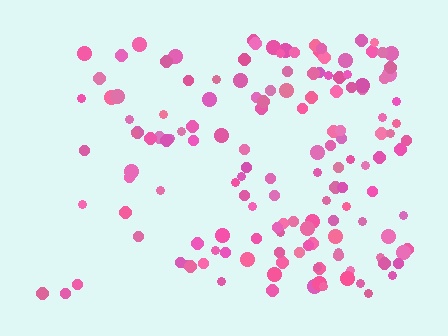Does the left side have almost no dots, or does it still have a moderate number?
Still a moderate number, just noticeably fewer than the right.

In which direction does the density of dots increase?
From left to right, with the right side densest.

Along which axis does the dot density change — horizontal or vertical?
Horizontal.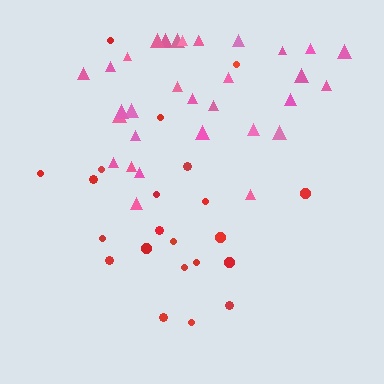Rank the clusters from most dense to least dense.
pink, red.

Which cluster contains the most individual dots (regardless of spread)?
Pink (32).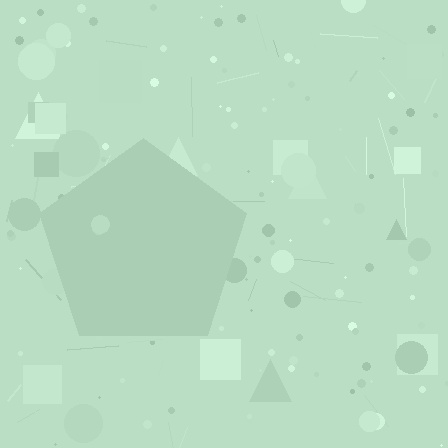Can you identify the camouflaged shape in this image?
The camouflaged shape is a pentagon.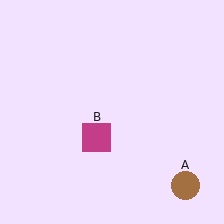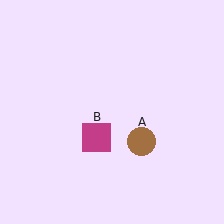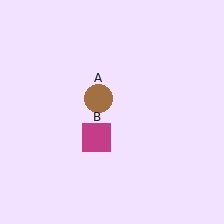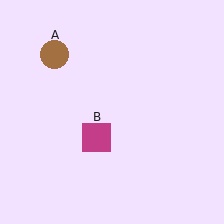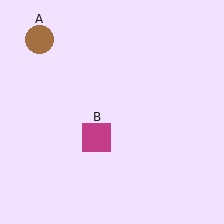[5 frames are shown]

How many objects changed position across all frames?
1 object changed position: brown circle (object A).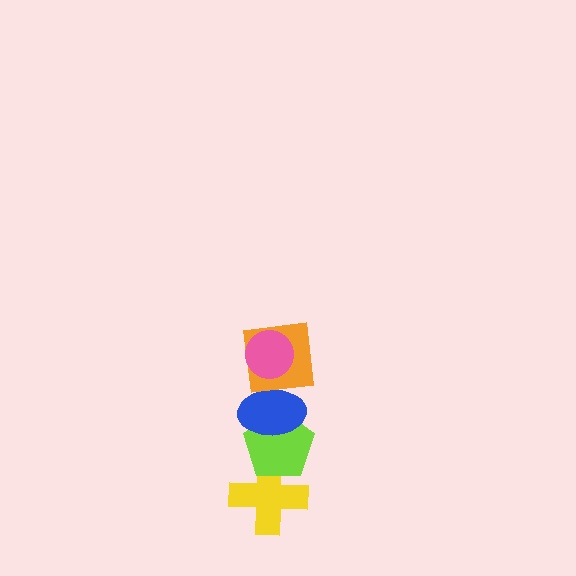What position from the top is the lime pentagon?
The lime pentagon is 4th from the top.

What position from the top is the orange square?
The orange square is 2nd from the top.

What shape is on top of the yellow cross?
The lime pentagon is on top of the yellow cross.